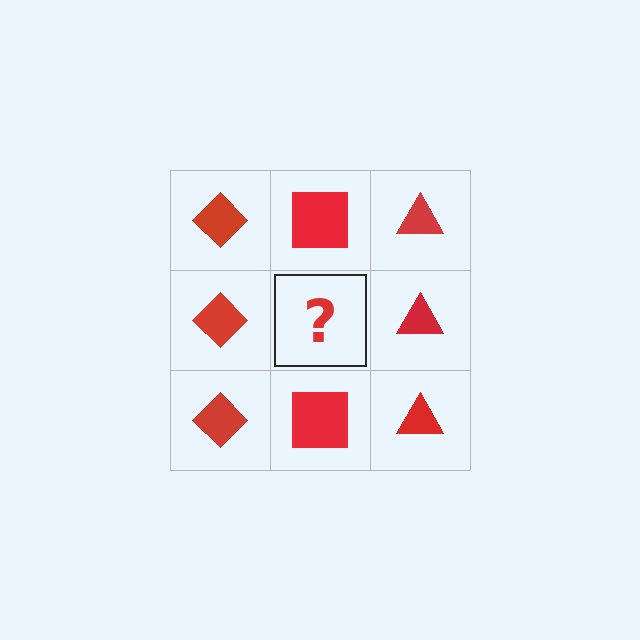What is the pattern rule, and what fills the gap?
The rule is that each column has a consistent shape. The gap should be filled with a red square.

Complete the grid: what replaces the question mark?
The question mark should be replaced with a red square.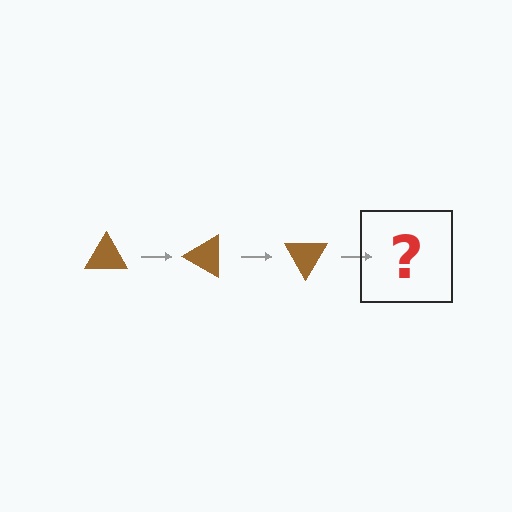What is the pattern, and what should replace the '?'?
The pattern is that the triangle rotates 30 degrees each step. The '?' should be a brown triangle rotated 90 degrees.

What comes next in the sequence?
The next element should be a brown triangle rotated 90 degrees.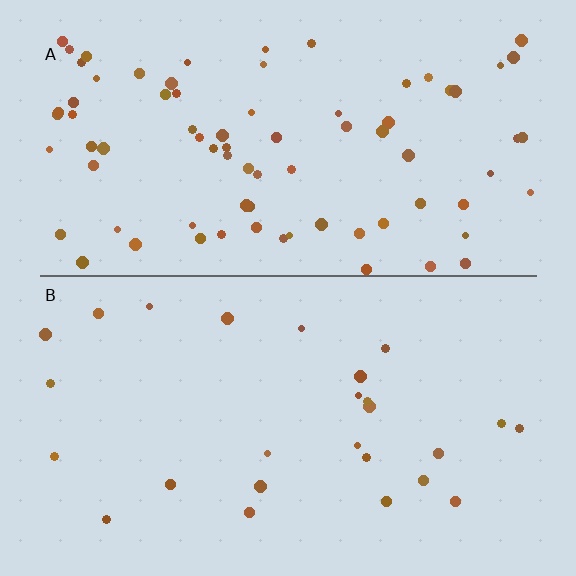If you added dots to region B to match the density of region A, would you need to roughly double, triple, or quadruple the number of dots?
Approximately triple.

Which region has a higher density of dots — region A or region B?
A (the top).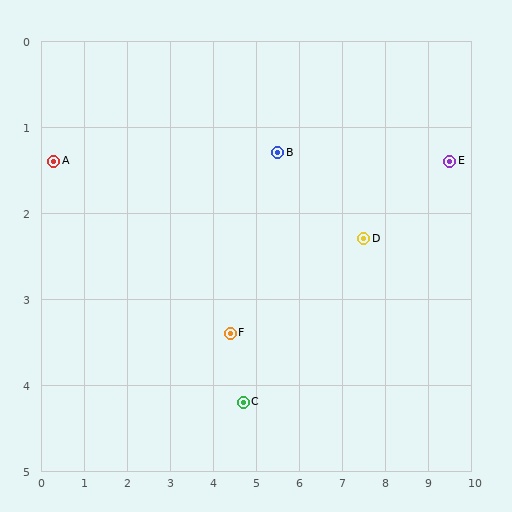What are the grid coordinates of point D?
Point D is at approximately (7.5, 2.3).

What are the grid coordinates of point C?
Point C is at approximately (4.7, 4.2).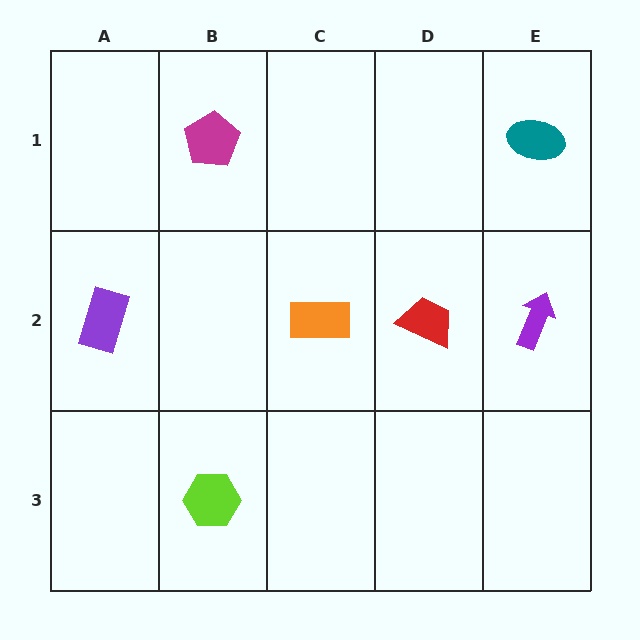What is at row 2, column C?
An orange rectangle.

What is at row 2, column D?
A red trapezoid.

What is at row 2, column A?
A purple rectangle.